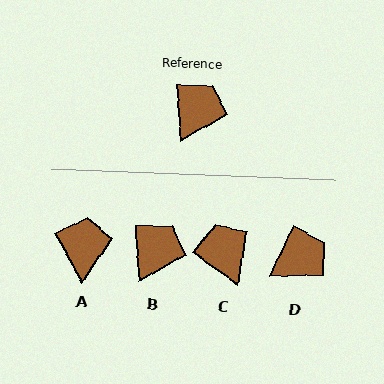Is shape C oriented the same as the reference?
No, it is off by about 51 degrees.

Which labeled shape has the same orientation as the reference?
B.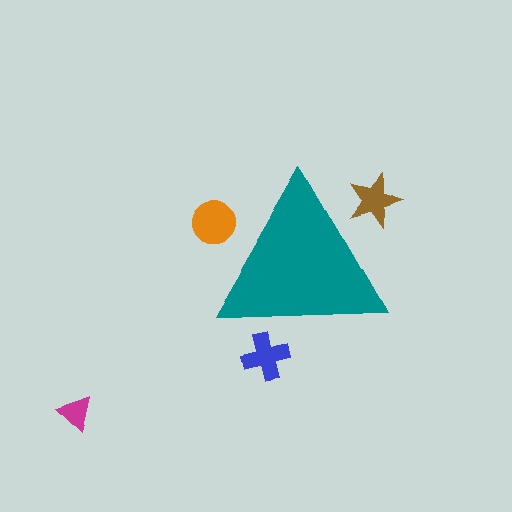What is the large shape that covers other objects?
A teal triangle.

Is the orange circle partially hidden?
Yes, the orange circle is partially hidden behind the teal triangle.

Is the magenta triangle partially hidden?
No, the magenta triangle is fully visible.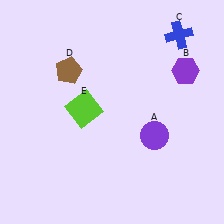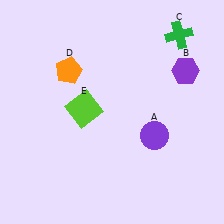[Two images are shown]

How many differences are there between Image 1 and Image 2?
There are 2 differences between the two images.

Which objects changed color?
C changed from blue to green. D changed from brown to orange.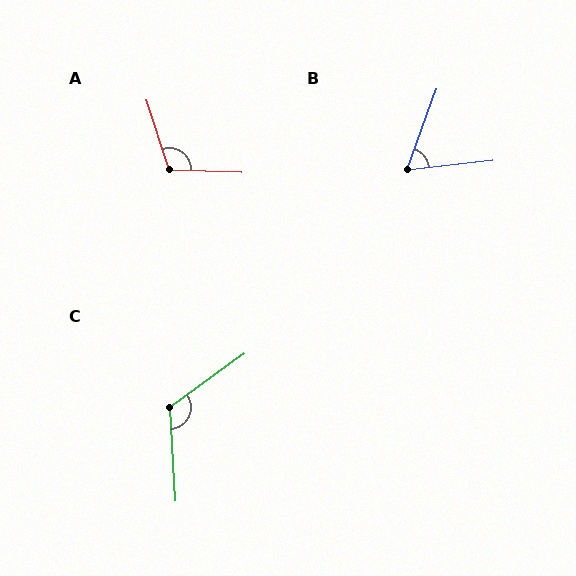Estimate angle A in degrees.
Approximately 110 degrees.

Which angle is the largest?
C, at approximately 123 degrees.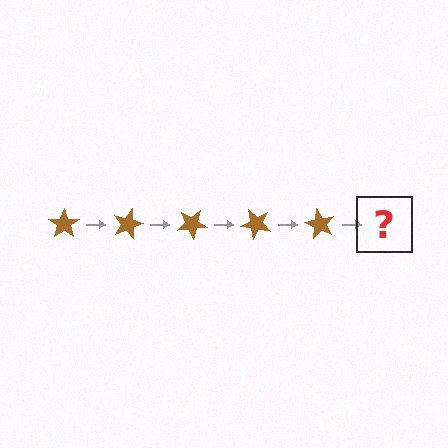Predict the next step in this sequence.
The next step is a brown star rotated 75 degrees.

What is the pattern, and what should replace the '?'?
The pattern is that the star rotates 15 degrees each step. The '?' should be a brown star rotated 75 degrees.